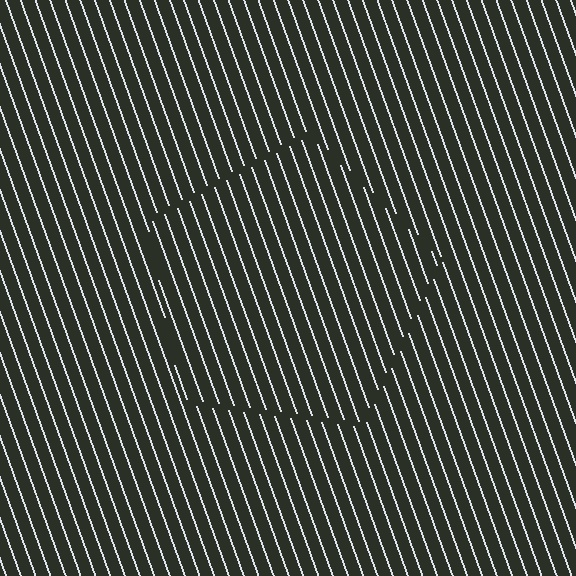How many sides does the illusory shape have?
5 sides — the line-ends trace a pentagon.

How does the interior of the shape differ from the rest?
The interior of the shape contains the same grating, shifted by half a period — the contour is defined by the phase discontinuity where line-ends from the inner and outer gratings abut.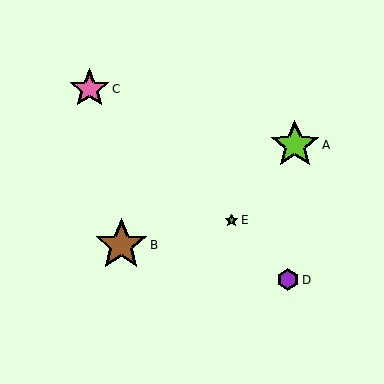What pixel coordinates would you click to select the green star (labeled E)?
Click at (231, 220) to select the green star E.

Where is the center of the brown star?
The center of the brown star is at (121, 245).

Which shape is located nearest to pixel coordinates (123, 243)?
The brown star (labeled B) at (121, 245) is nearest to that location.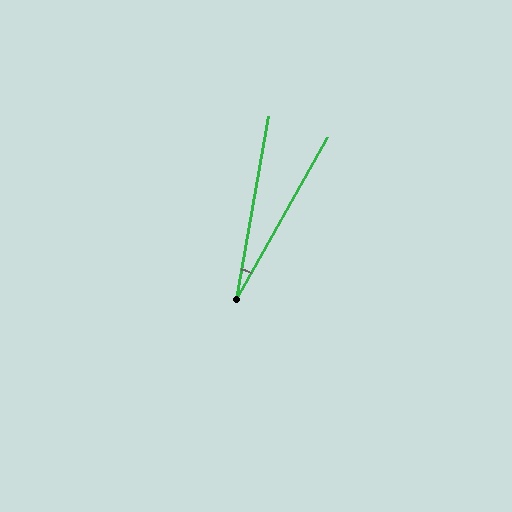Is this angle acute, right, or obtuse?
It is acute.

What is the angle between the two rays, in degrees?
Approximately 19 degrees.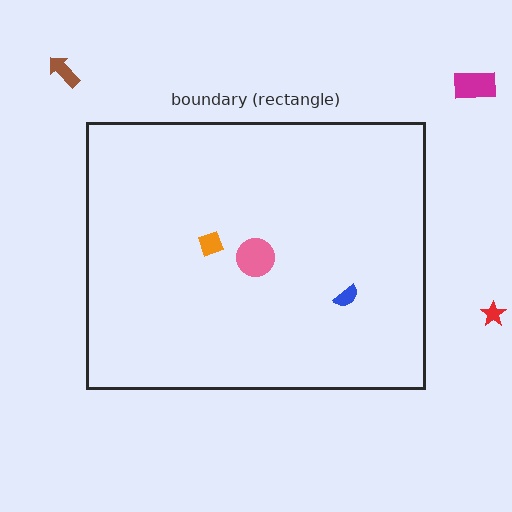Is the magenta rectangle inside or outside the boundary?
Outside.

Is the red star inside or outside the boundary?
Outside.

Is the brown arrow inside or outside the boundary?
Outside.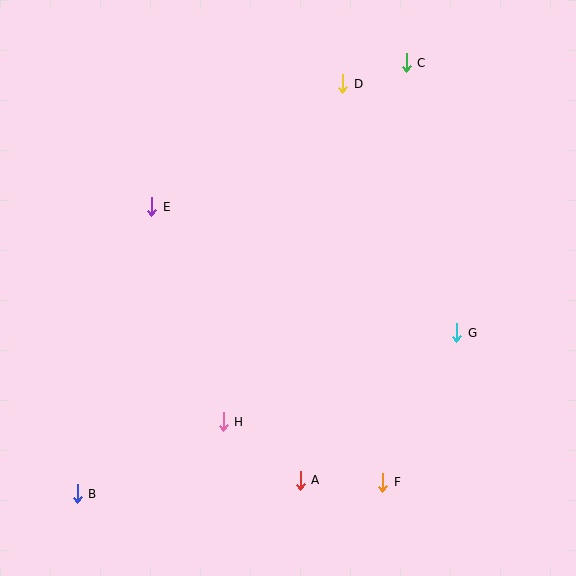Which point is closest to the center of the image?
Point H at (223, 422) is closest to the center.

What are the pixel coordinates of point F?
Point F is at (383, 482).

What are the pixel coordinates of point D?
Point D is at (343, 84).